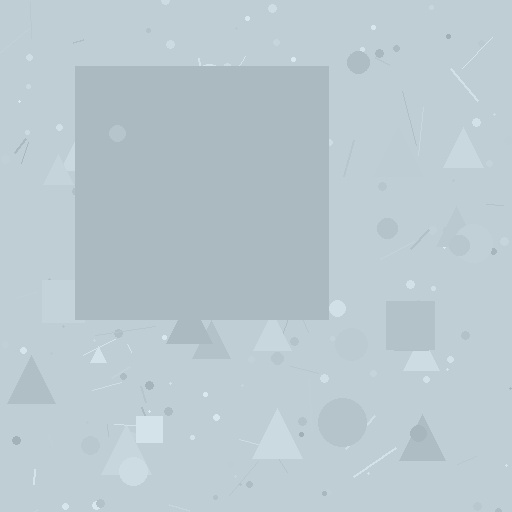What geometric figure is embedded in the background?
A square is embedded in the background.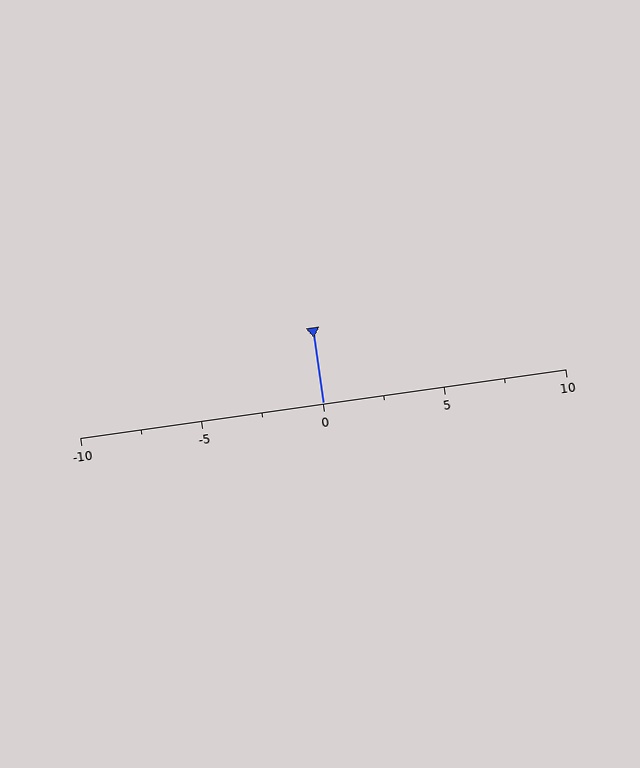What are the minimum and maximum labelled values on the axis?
The axis runs from -10 to 10.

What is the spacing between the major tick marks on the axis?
The major ticks are spaced 5 apart.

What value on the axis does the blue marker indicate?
The marker indicates approximately 0.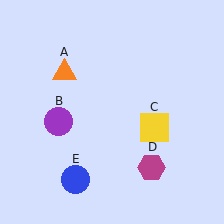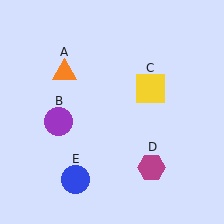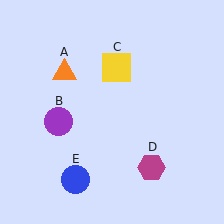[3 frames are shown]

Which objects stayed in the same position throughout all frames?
Orange triangle (object A) and purple circle (object B) and magenta hexagon (object D) and blue circle (object E) remained stationary.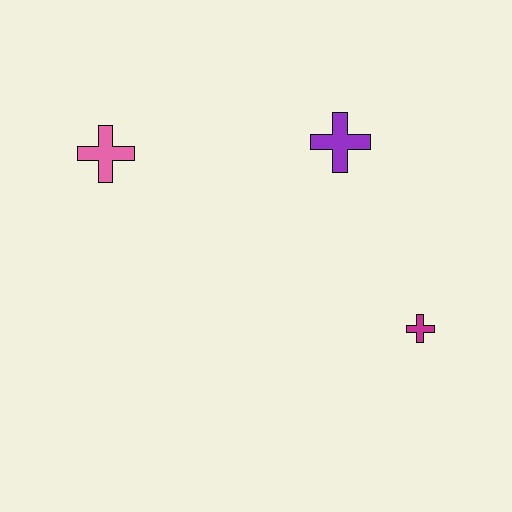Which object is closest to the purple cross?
The magenta cross is closest to the purple cross.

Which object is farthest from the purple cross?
The pink cross is farthest from the purple cross.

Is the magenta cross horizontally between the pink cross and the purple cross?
No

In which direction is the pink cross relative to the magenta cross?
The pink cross is to the left of the magenta cross.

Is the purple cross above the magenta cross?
Yes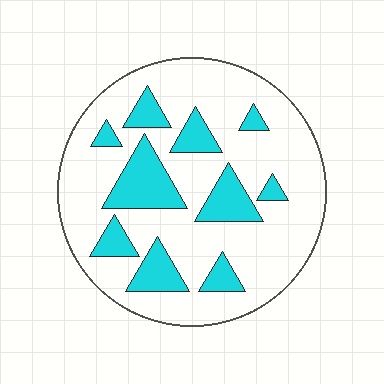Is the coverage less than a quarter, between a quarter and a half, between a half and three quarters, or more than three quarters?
Less than a quarter.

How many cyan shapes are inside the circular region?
10.